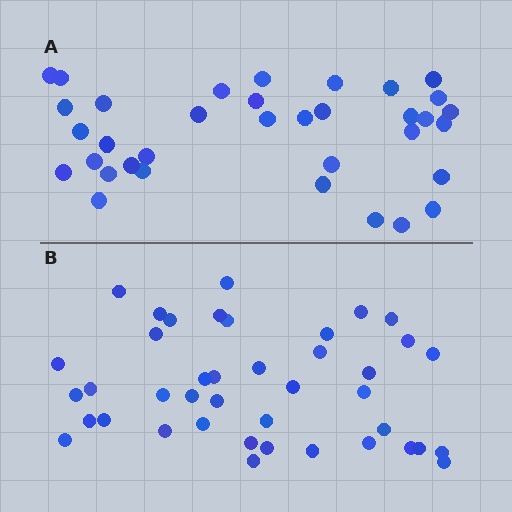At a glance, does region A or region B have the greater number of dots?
Region B (the bottom region) has more dots.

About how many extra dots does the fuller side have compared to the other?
Region B has about 6 more dots than region A.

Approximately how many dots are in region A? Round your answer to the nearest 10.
About 40 dots. (The exact count is 35, which rounds to 40.)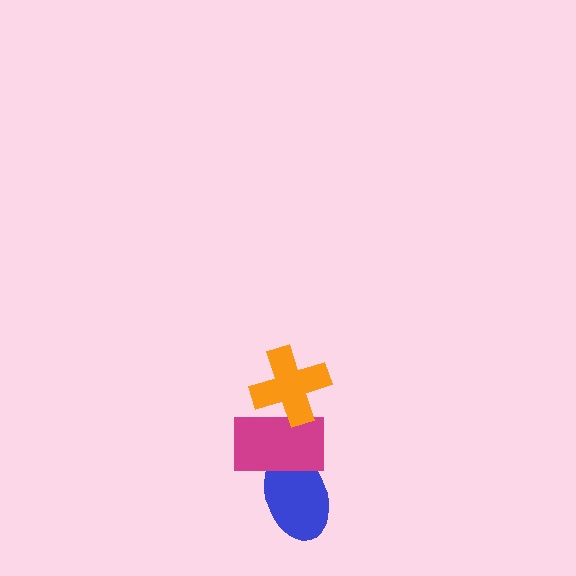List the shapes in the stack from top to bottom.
From top to bottom: the orange cross, the magenta rectangle, the blue ellipse.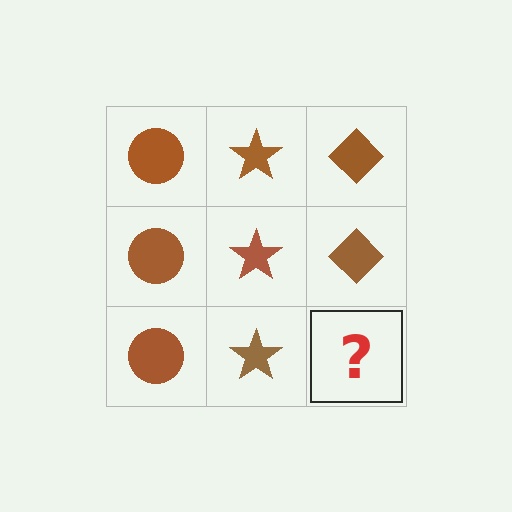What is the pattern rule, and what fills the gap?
The rule is that each column has a consistent shape. The gap should be filled with a brown diamond.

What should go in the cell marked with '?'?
The missing cell should contain a brown diamond.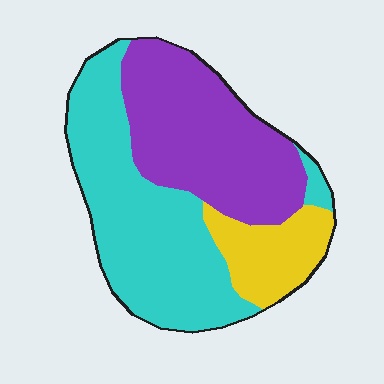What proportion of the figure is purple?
Purple covers 39% of the figure.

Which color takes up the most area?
Cyan, at roughly 45%.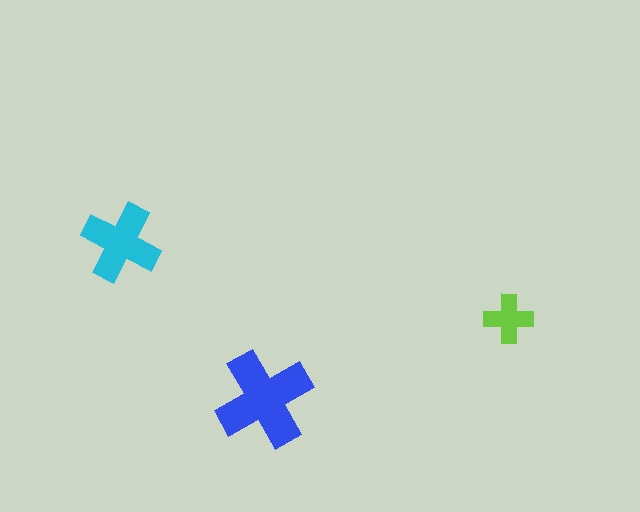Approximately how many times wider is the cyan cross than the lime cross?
About 1.5 times wider.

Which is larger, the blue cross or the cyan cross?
The blue one.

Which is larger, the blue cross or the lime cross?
The blue one.